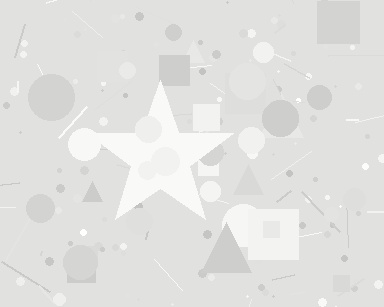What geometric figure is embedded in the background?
A star is embedded in the background.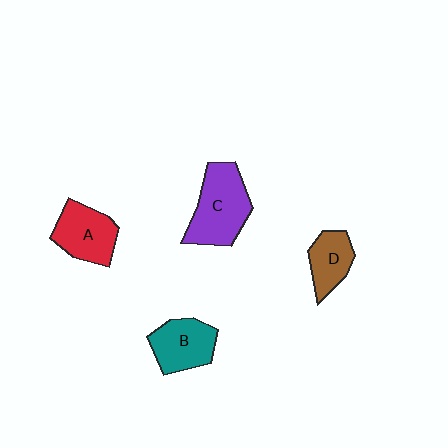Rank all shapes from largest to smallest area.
From largest to smallest: C (purple), A (red), B (teal), D (brown).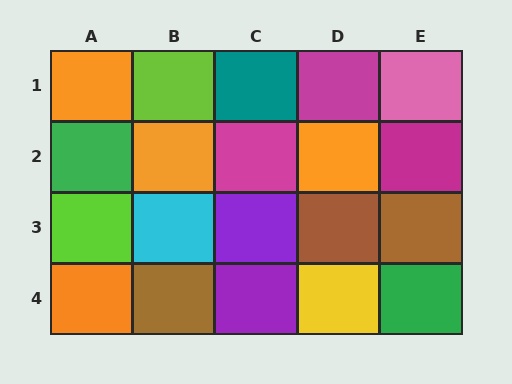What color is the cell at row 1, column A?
Orange.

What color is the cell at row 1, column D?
Magenta.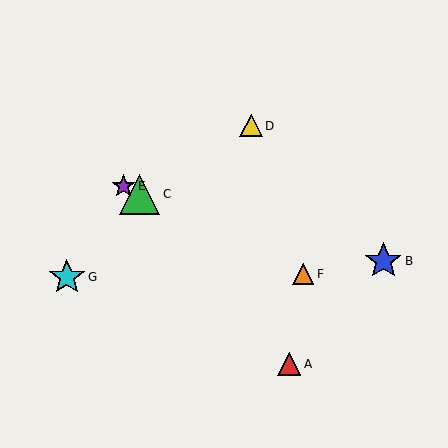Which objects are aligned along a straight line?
Objects C, E, F are aligned along a straight line.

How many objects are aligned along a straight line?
3 objects (C, E, F) are aligned along a straight line.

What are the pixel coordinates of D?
Object D is at (251, 126).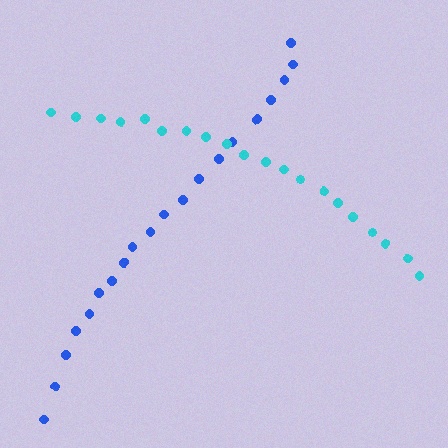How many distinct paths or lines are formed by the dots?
There are 2 distinct paths.